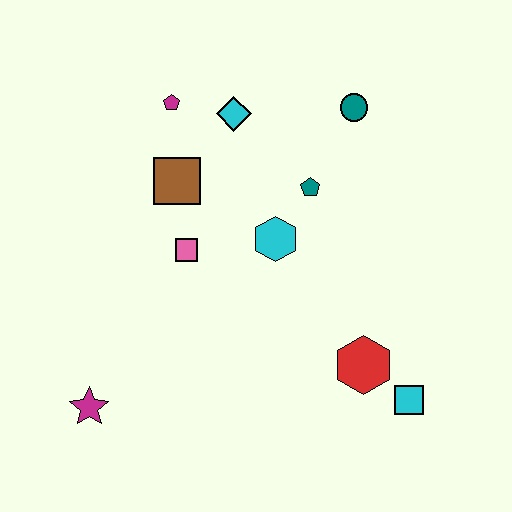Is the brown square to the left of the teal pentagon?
Yes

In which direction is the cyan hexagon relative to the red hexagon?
The cyan hexagon is above the red hexagon.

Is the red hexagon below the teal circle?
Yes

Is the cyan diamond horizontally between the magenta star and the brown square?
No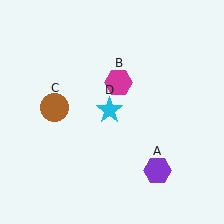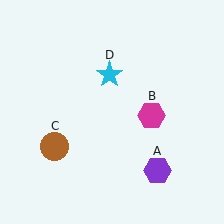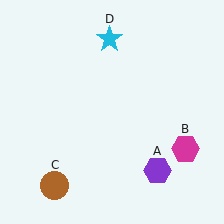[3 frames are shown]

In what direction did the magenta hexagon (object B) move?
The magenta hexagon (object B) moved down and to the right.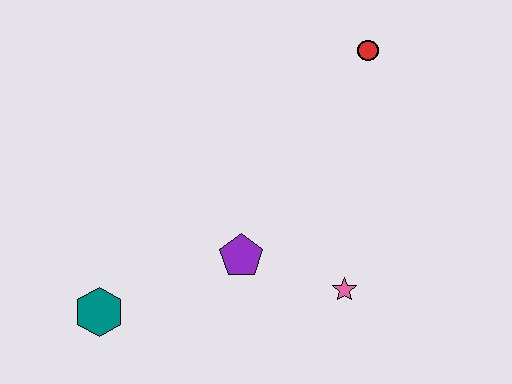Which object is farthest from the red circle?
The teal hexagon is farthest from the red circle.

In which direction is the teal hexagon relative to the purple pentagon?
The teal hexagon is to the left of the purple pentagon.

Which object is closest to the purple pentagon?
The pink star is closest to the purple pentagon.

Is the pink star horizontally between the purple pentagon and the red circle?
Yes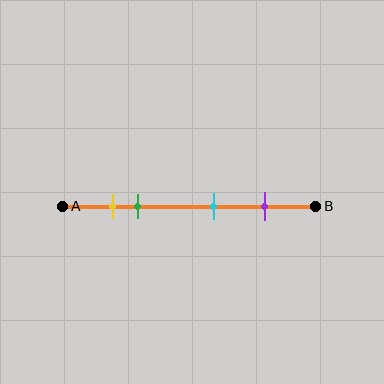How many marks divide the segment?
There are 4 marks dividing the segment.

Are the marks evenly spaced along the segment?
No, the marks are not evenly spaced.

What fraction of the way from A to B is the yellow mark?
The yellow mark is approximately 20% (0.2) of the way from A to B.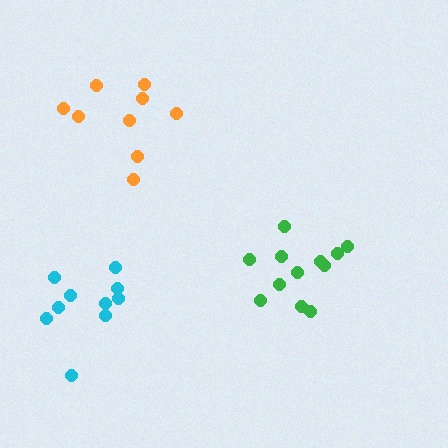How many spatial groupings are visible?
There are 3 spatial groupings.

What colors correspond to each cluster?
The clusters are colored: orange, green, cyan.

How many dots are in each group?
Group 1: 9 dots, Group 2: 12 dots, Group 3: 10 dots (31 total).